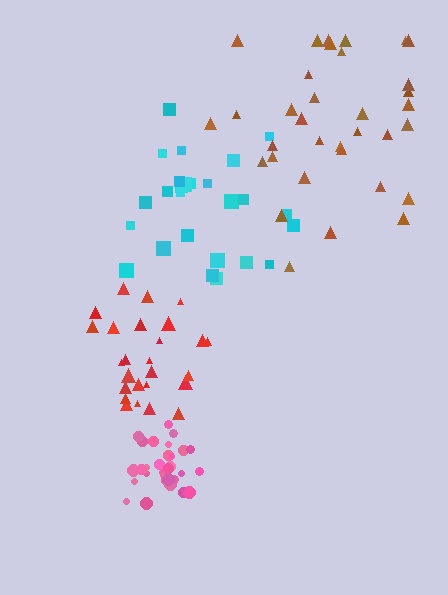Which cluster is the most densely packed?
Pink.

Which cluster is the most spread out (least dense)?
Brown.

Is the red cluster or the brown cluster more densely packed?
Red.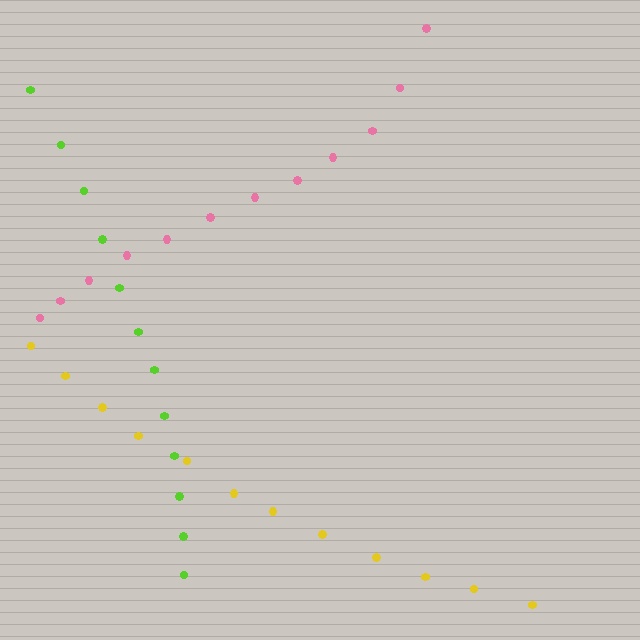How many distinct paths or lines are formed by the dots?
There are 3 distinct paths.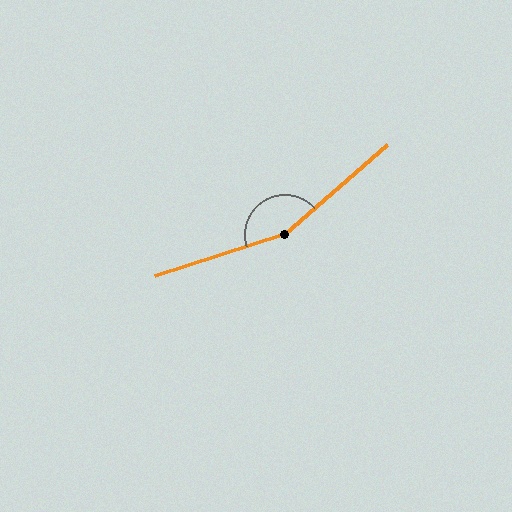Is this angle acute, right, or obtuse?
It is obtuse.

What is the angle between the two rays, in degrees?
Approximately 157 degrees.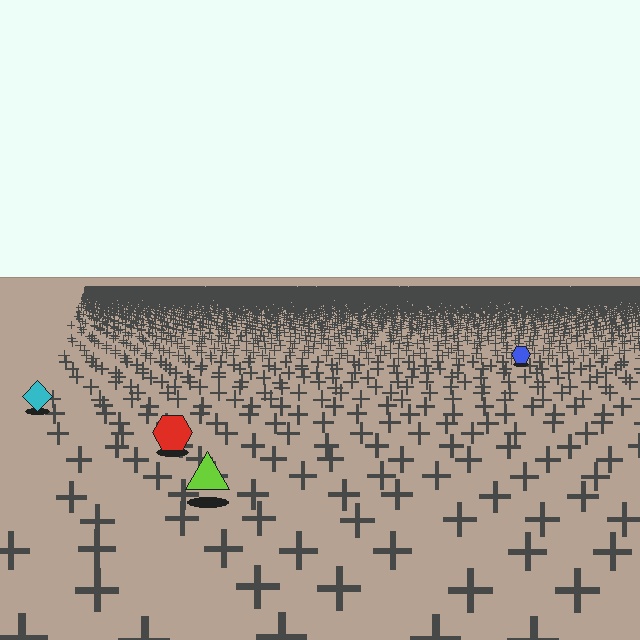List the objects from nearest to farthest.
From nearest to farthest: the lime triangle, the red hexagon, the cyan diamond, the blue hexagon.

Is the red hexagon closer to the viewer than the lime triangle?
No. The lime triangle is closer — you can tell from the texture gradient: the ground texture is coarser near it.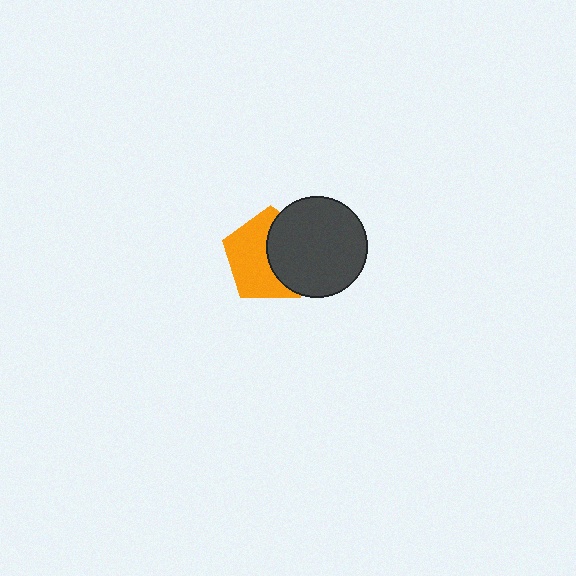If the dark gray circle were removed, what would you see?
You would see the complete orange pentagon.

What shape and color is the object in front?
The object in front is a dark gray circle.